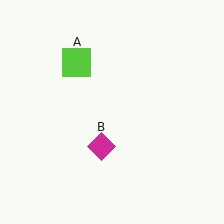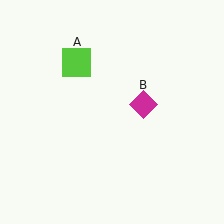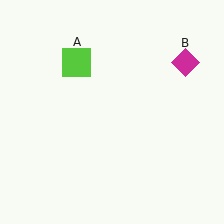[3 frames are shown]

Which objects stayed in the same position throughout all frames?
Lime square (object A) remained stationary.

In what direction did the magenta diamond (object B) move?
The magenta diamond (object B) moved up and to the right.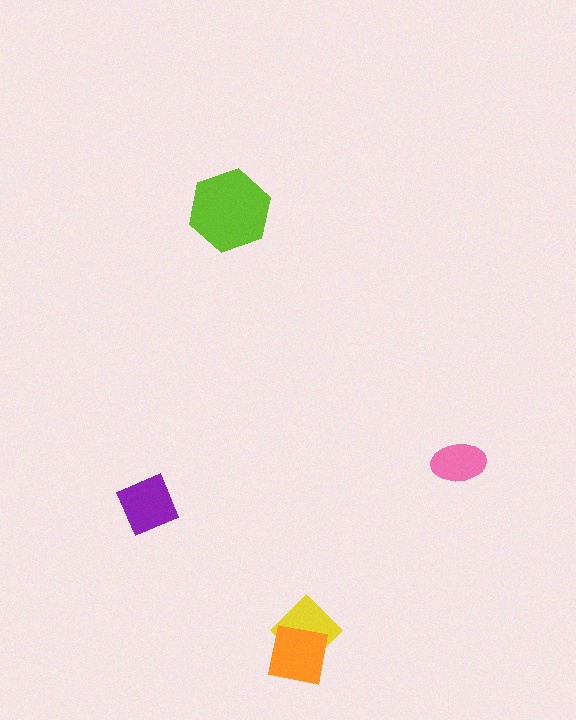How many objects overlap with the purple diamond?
0 objects overlap with the purple diamond.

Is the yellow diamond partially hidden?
Yes, it is partially covered by another shape.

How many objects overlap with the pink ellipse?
0 objects overlap with the pink ellipse.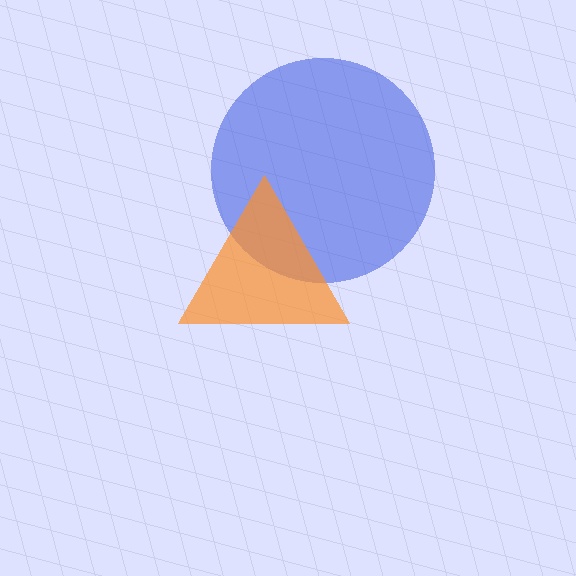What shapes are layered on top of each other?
The layered shapes are: a blue circle, an orange triangle.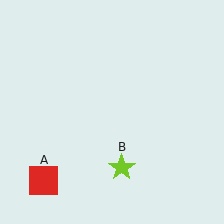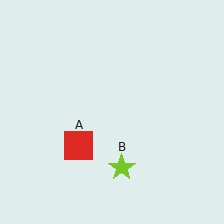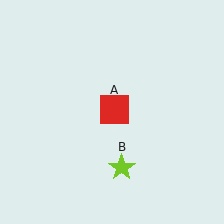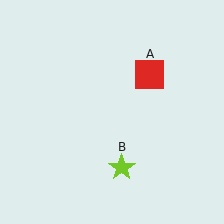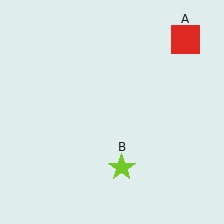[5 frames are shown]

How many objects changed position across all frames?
1 object changed position: red square (object A).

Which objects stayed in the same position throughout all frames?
Lime star (object B) remained stationary.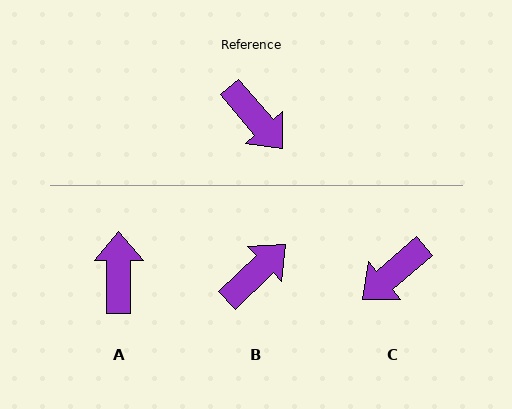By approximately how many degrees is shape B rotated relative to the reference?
Approximately 93 degrees counter-clockwise.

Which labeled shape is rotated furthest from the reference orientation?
A, about 139 degrees away.